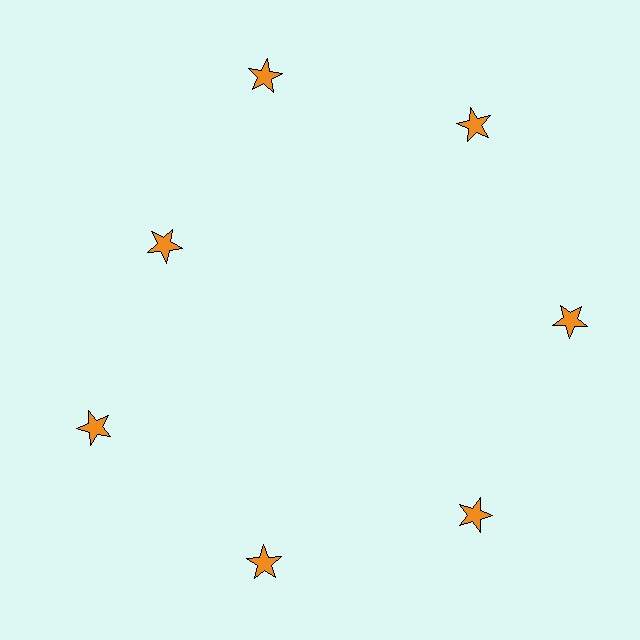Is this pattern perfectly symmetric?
No. The 7 orange stars are arranged in a ring, but one element near the 10 o'clock position is pulled inward toward the center, breaking the 7-fold rotational symmetry.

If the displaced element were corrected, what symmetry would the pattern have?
It would have 7-fold rotational symmetry — the pattern would map onto itself every 51 degrees.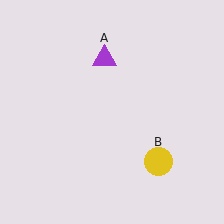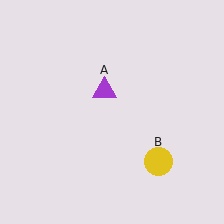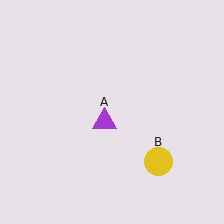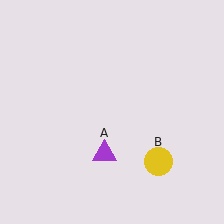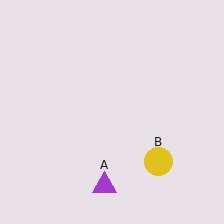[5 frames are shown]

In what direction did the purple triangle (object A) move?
The purple triangle (object A) moved down.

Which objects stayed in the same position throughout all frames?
Yellow circle (object B) remained stationary.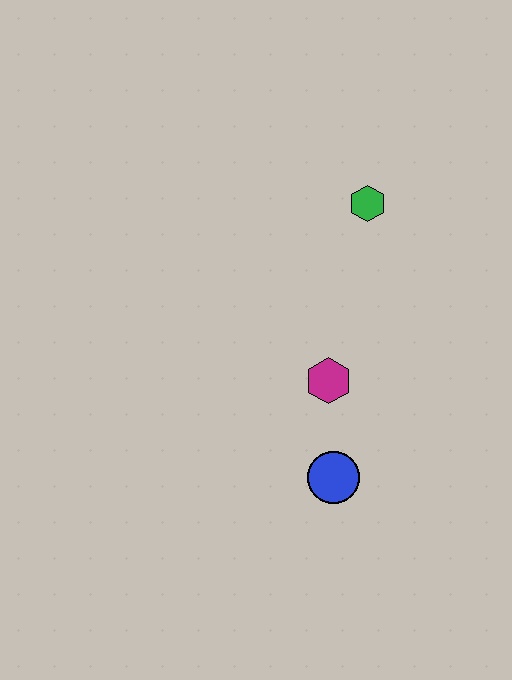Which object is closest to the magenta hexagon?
The blue circle is closest to the magenta hexagon.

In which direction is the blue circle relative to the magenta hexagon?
The blue circle is below the magenta hexagon.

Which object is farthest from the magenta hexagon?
The green hexagon is farthest from the magenta hexagon.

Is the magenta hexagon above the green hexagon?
No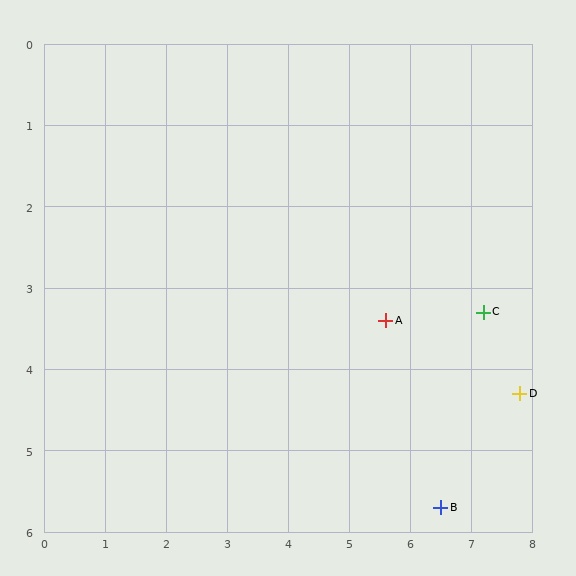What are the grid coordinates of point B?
Point B is at approximately (6.5, 5.7).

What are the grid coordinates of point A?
Point A is at approximately (5.6, 3.4).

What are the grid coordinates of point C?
Point C is at approximately (7.2, 3.3).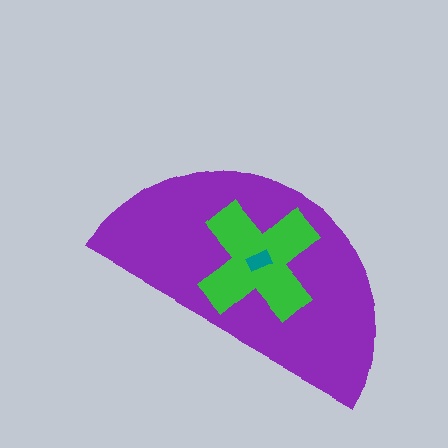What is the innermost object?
The teal rectangle.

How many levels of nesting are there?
3.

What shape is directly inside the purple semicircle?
The green cross.